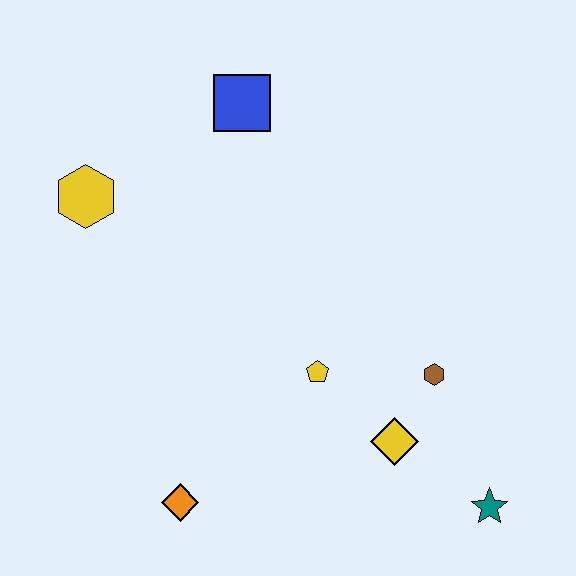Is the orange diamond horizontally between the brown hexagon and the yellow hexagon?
Yes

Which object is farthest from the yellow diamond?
The yellow hexagon is farthest from the yellow diamond.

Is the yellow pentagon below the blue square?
Yes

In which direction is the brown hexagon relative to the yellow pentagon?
The brown hexagon is to the right of the yellow pentagon.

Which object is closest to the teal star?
The yellow diamond is closest to the teal star.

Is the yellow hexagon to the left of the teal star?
Yes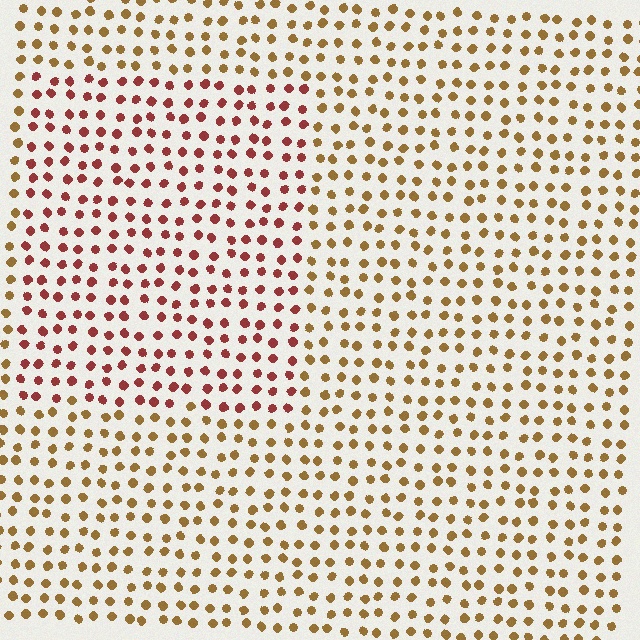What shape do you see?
I see a rectangle.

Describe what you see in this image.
The image is filled with small brown elements in a uniform arrangement. A rectangle-shaped region is visible where the elements are tinted to a slightly different hue, forming a subtle color boundary.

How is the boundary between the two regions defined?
The boundary is defined purely by a slight shift in hue (about 40 degrees). Spacing, size, and orientation are identical on both sides.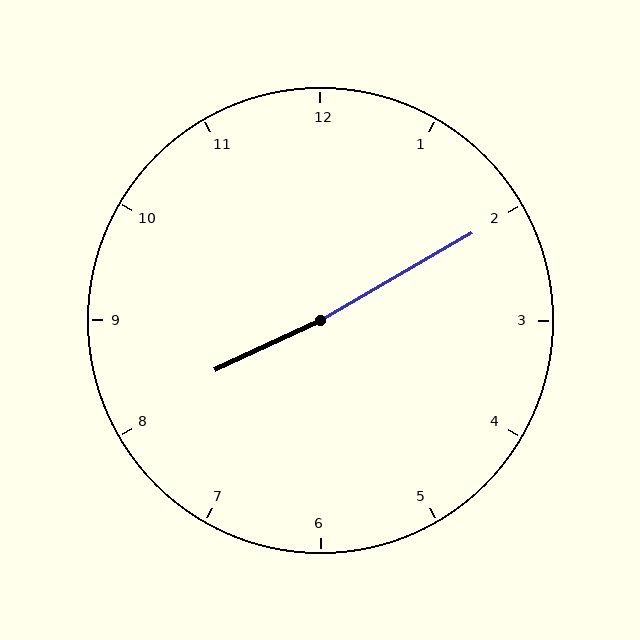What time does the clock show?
8:10.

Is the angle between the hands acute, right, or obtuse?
It is obtuse.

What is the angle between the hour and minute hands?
Approximately 175 degrees.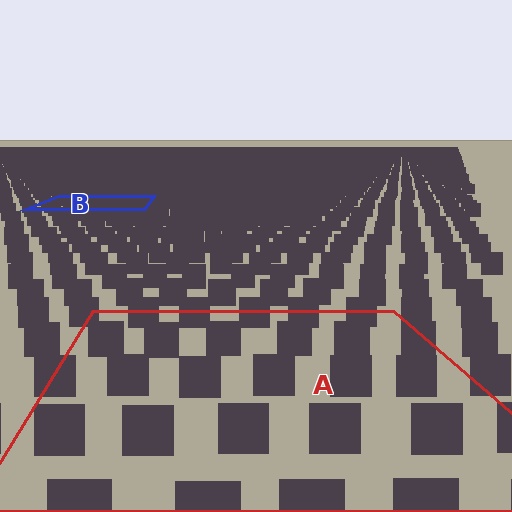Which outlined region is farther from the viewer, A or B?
Region B is farther from the viewer — the texture elements inside it appear smaller and more densely packed.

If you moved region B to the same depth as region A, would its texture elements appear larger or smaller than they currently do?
They would appear larger. At a closer depth, the same texture elements are projected at a bigger on-screen size.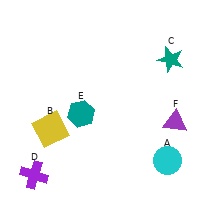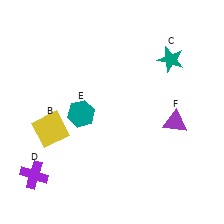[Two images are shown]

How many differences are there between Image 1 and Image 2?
There is 1 difference between the two images.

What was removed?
The cyan circle (A) was removed in Image 2.